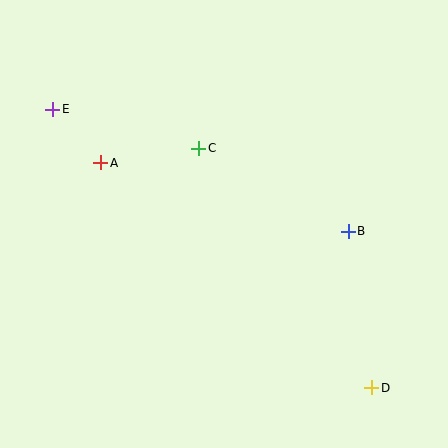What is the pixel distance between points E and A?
The distance between E and A is 72 pixels.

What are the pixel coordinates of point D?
Point D is at (372, 388).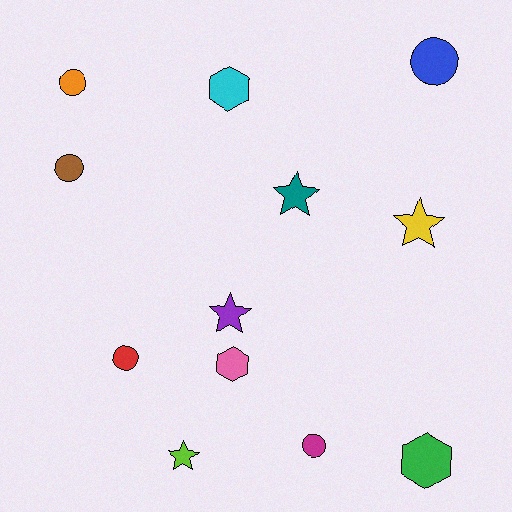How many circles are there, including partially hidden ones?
There are 5 circles.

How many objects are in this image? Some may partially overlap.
There are 12 objects.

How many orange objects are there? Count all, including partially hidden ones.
There is 1 orange object.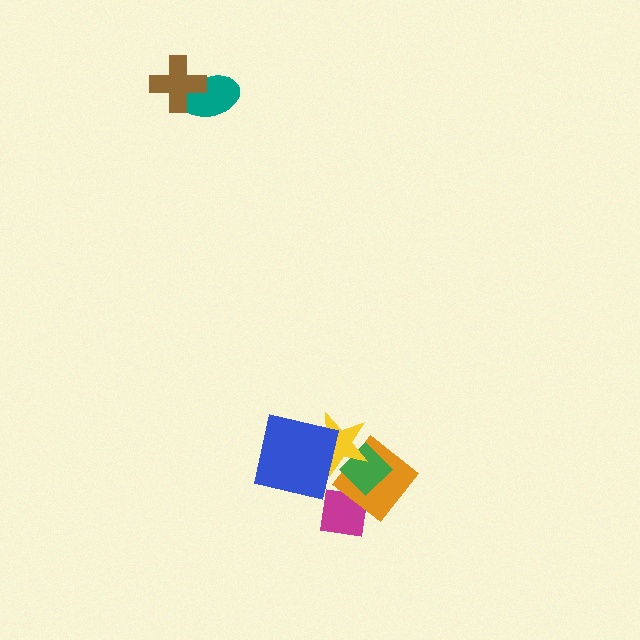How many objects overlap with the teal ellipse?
1 object overlaps with the teal ellipse.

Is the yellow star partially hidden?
Yes, it is partially covered by another shape.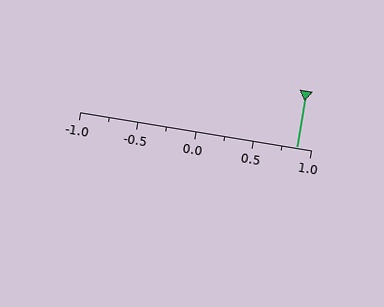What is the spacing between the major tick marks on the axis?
The major ticks are spaced 0.5 apart.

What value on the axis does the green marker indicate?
The marker indicates approximately 0.88.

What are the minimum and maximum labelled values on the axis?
The axis runs from -1.0 to 1.0.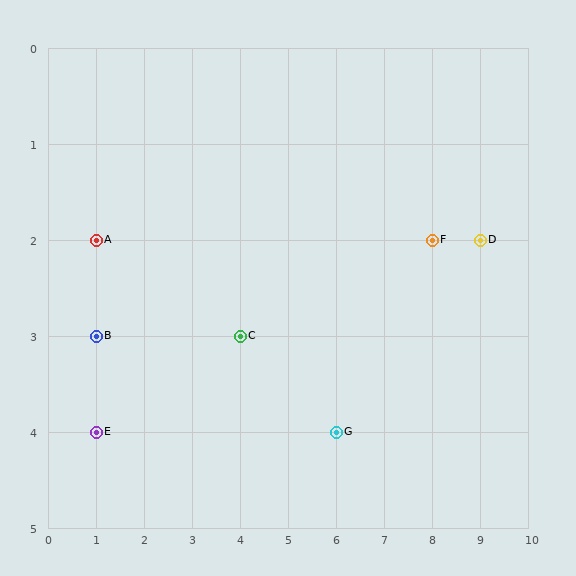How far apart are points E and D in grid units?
Points E and D are 8 columns and 2 rows apart (about 8.2 grid units diagonally).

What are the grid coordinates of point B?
Point B is at grid coordinates (1, 3).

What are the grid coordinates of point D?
Point D is at grid coordinates (9, 2).